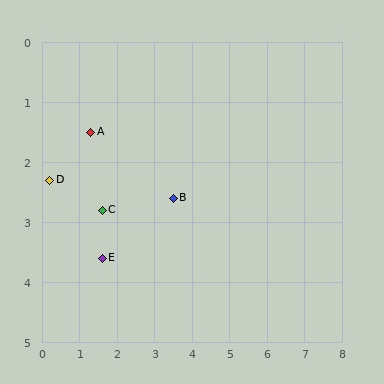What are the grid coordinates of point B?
Point B is at approximately (3.5, 2.6).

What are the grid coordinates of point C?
Point C is at approximately (1.6, 2.8).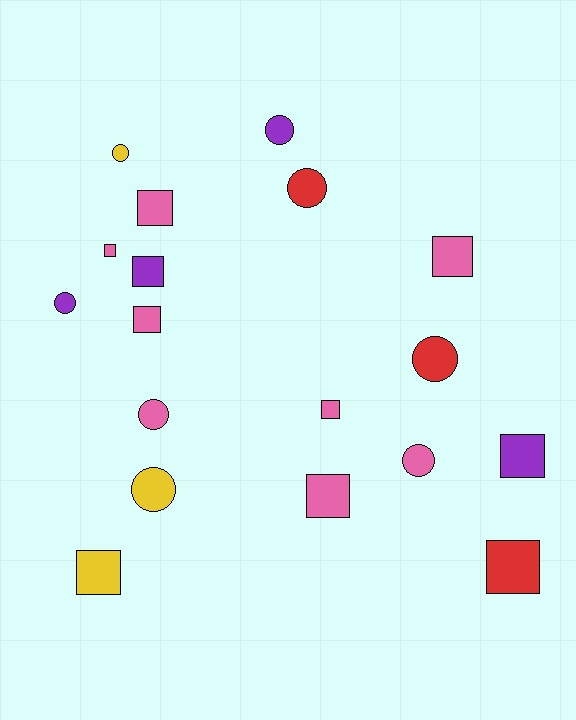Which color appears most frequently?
Pink, with 8 objects.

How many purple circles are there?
There are 2 purple circles.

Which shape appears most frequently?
Square, with 10 objects.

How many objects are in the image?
There are 18 objects.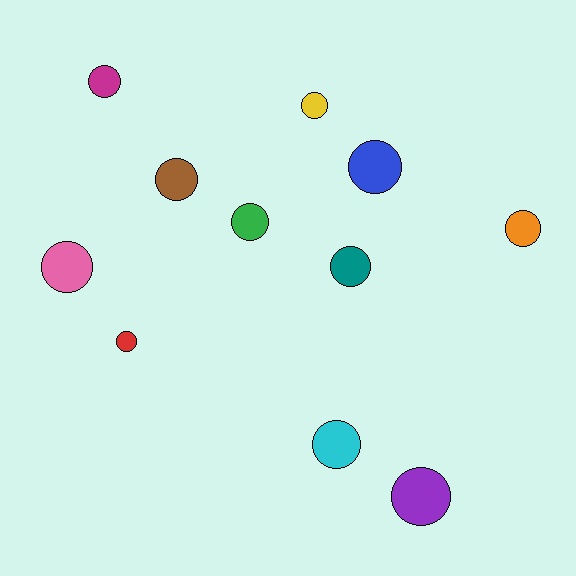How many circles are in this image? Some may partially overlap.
There are 11 circles.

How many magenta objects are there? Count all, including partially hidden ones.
There is 1 magenta object.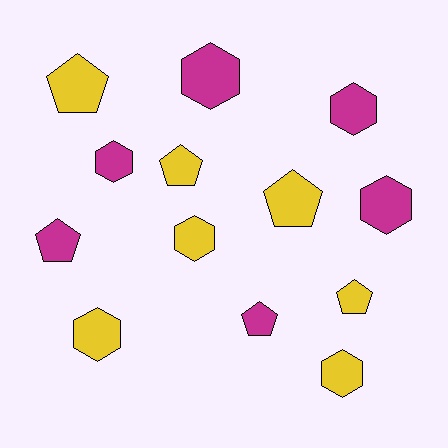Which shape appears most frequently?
Hexagon, with 7 objects.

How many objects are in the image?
There are 13 objects.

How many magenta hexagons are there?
There are 4 magenta hexagons.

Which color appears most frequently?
Yellow, with 7 objects.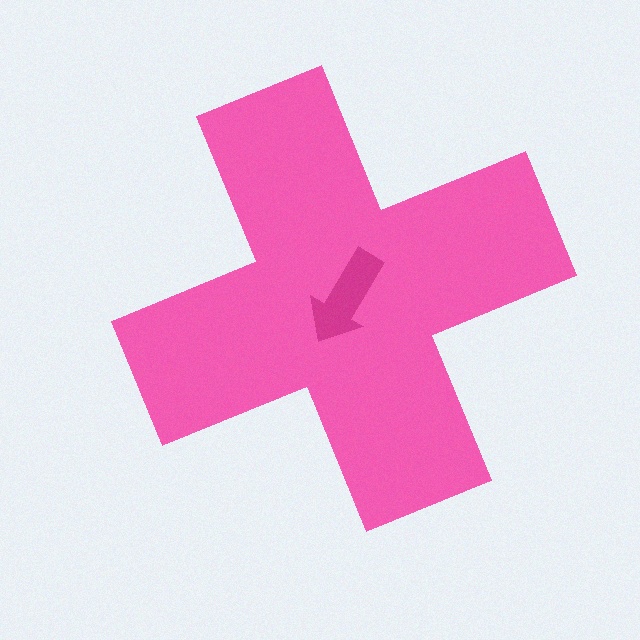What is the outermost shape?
The pink cross.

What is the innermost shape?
The magenta arrow.